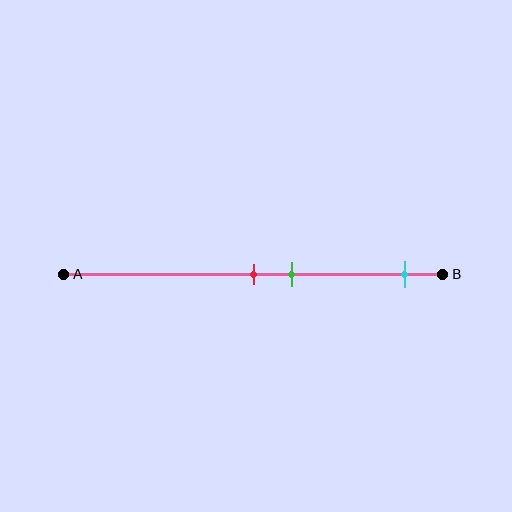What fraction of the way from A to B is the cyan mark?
The cyan mark is approximately 90% (0.9) of the way from A to B.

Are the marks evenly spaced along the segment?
No, the marks are not evenly spaced.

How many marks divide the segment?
There are 3 marks dividing the segment.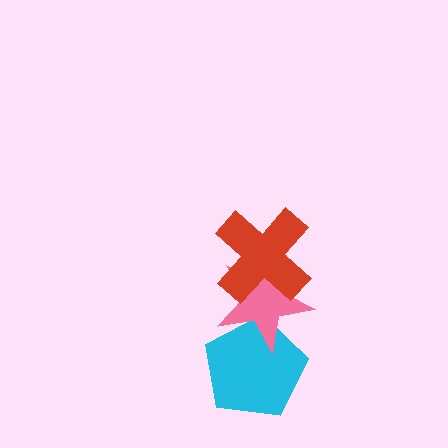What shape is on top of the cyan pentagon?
The pink star is on top of the cyan pentagon.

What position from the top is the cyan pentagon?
The cyan pentagon is 3rd from the top.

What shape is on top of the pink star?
The red cross is on top of the pink star.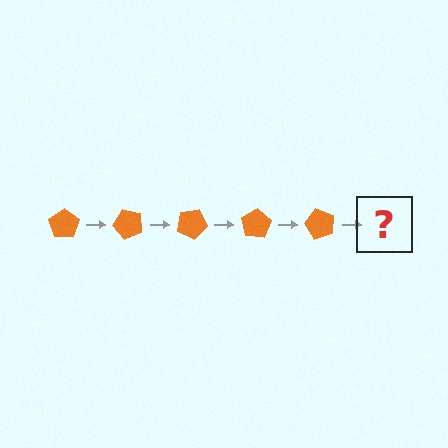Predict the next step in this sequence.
The next step is an orange pentagon rotated 250 degrees.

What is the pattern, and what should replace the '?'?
The pattern is that the pentagon rotates 50 degrees each step. The '?' should be an orange pentagon rotated 250 degrees.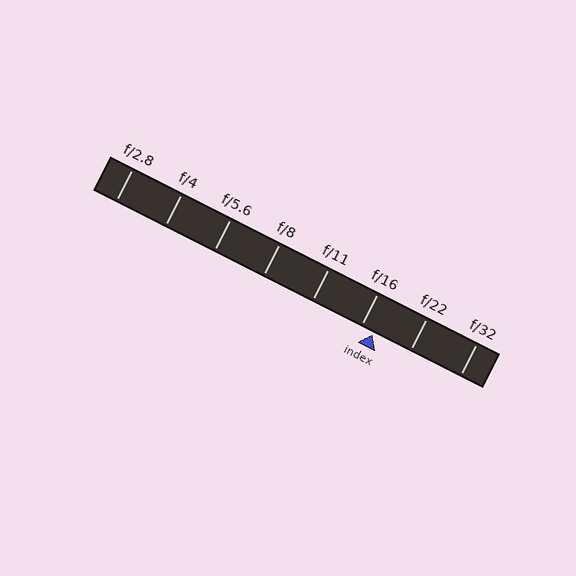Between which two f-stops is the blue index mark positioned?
The index mark is between f/16 and f/22.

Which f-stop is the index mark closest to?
The index mark is closest to f/16.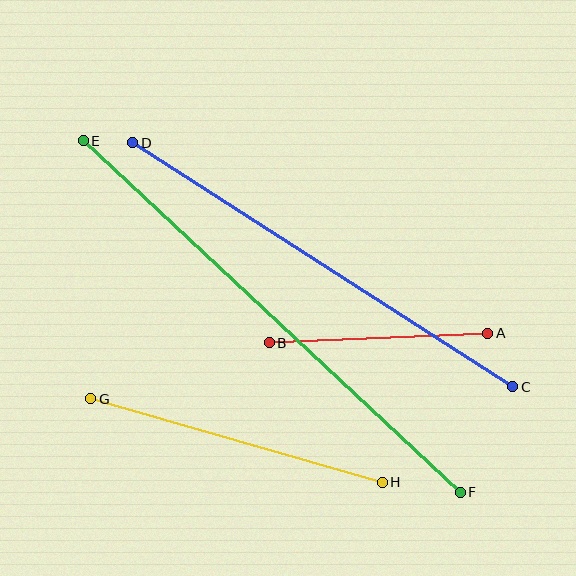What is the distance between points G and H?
The distance is approximately 303 pixels.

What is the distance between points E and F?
The distance is approximately 515 pixels.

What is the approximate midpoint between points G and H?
The midpoint is at approximately (237, 441) pixels.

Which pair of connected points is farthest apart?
Points E and F are farthest apart.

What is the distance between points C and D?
The distance is approximately 452 pixels.